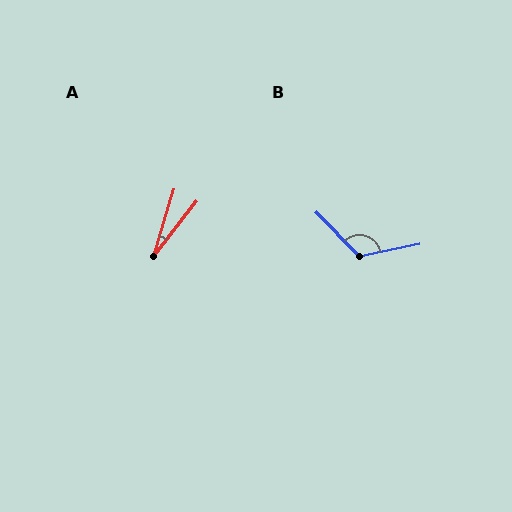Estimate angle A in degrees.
Approximately 22 degrees.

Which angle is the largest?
B, at approximately 123 degrees.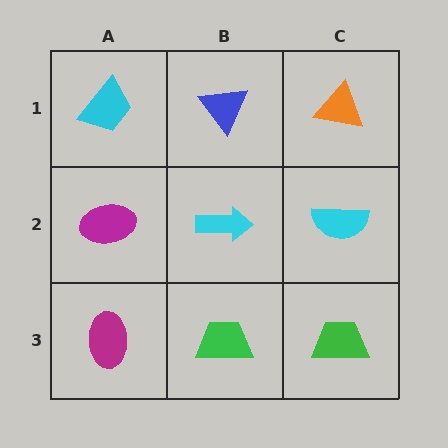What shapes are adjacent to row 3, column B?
A cyan arrow (row 2, column B), a magenta ellipse (row 3, column A), a green trapezoid (row 3, column C).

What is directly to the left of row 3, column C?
A green trapezoid.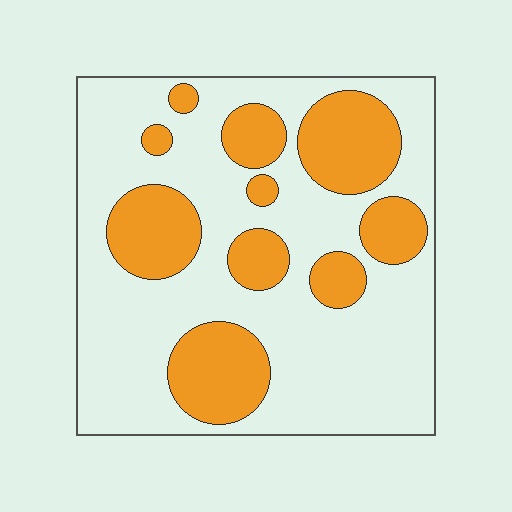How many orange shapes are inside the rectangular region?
10.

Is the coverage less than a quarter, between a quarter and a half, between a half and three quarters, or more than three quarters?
Between a quarter and a half.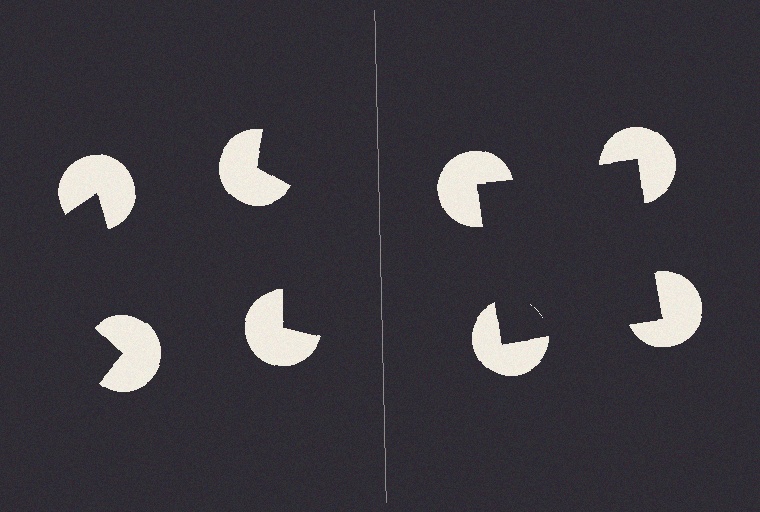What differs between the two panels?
The pac-man discs are positioned identically on both sides; only the wedge orientations differ. On the right they align to a square; on the left they are misaligned.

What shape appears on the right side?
An illusory square.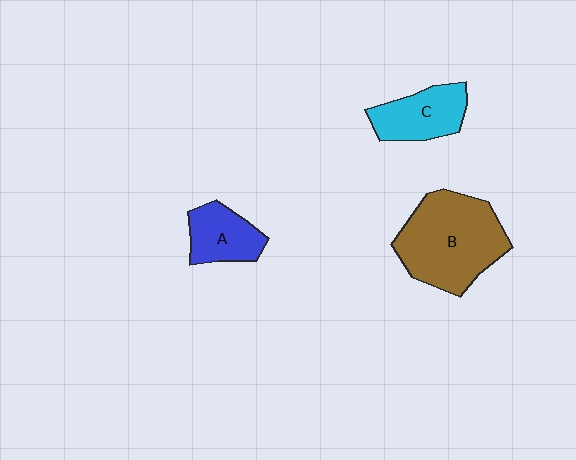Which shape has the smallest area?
Shape A (blue).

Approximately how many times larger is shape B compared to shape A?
Approximately 2.3 times.